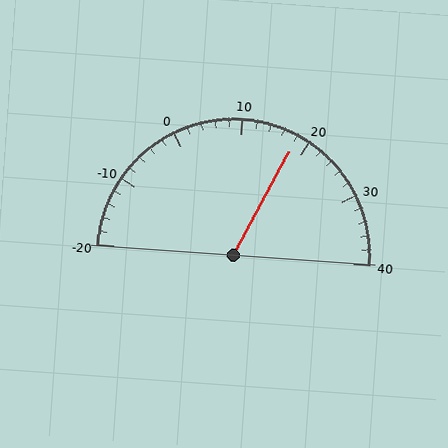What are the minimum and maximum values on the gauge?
The gauge ranges from -20 to 40.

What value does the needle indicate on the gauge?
The needle indicates approximately 18.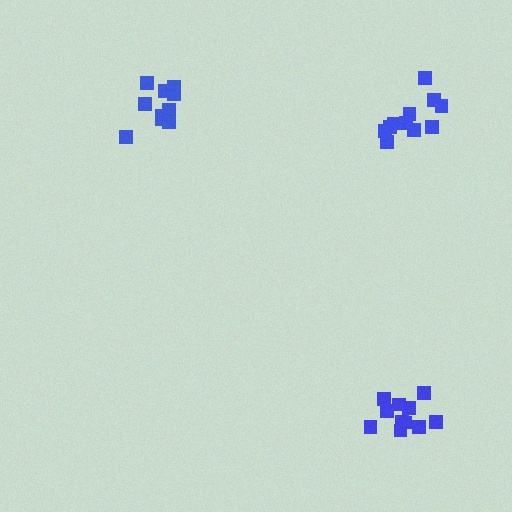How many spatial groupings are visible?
There are 3 spatial groupings.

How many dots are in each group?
Group 1: 11 dots, Group 2: 10 dots, Group 3: 11 dots (32 total).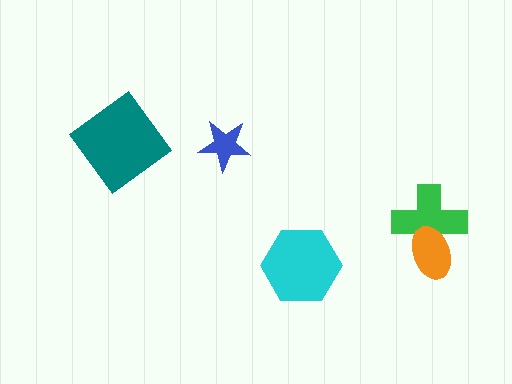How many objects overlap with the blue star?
0 objects overlap with the blue star.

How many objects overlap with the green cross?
1 object overlaps with the green cross.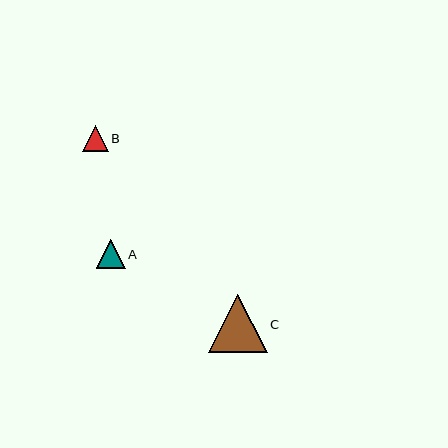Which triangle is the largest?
Triangle C is the largest with a size of approximately 59 pixels.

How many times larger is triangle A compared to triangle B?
Triangle A is approximately 1.1 times the size of triangle B.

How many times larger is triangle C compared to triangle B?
Triangle C is approximately 2.2 times the size of triangle B.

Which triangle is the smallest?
Triangle B is the smallest with a size of approximately 26 pixels.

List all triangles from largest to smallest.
From largest to smallest: C, A, B.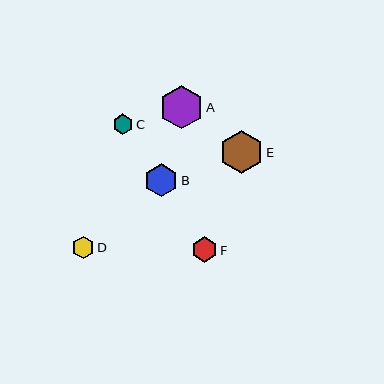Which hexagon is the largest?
Hexagon A is the largest with a size of approximately 43 pixels.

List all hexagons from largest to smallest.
From largest to smallest: A, E, B, F, D, C.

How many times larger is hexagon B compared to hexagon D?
Hexagon B is approximately 1.5 times the size of hexagon D.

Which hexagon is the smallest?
Hexagon C is the smallest with a size of approximately 20 pixels.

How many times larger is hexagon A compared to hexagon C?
Hexagon A is approximately 2.1 times the size of hexagon C.